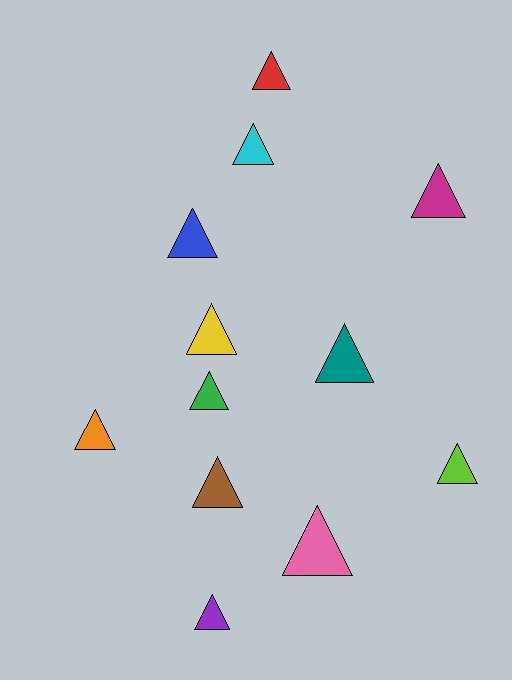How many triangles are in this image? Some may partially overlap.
There are 12 triangles.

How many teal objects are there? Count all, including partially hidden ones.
There is 1 teal object.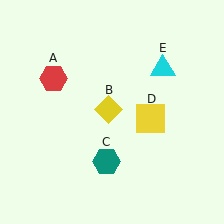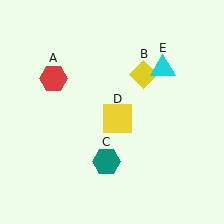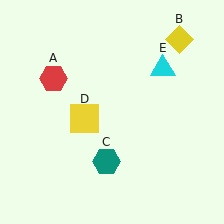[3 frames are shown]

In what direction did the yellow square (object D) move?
The yellow square (object D) moved left.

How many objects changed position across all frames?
2 objects changed position: yellow diamond (object B), yellow square (object D).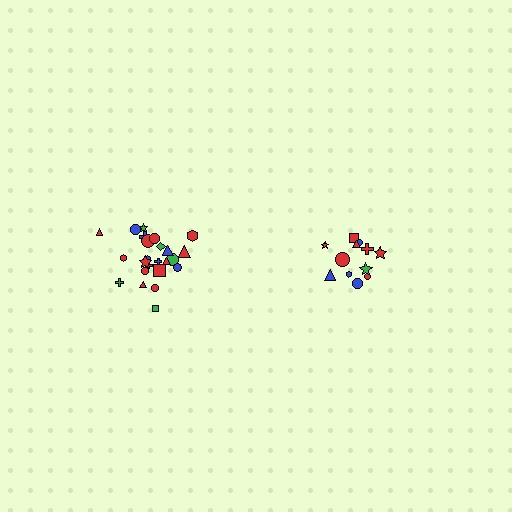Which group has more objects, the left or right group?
The left group.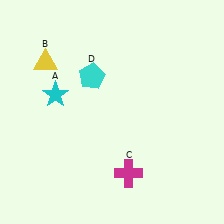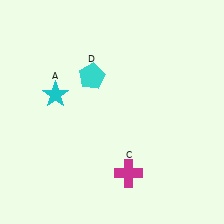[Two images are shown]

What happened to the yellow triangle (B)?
The yellow triangle (B) was removed in Image 2. It was in the top-left area of Image 1.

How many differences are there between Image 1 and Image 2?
There is 1 difference between the two images.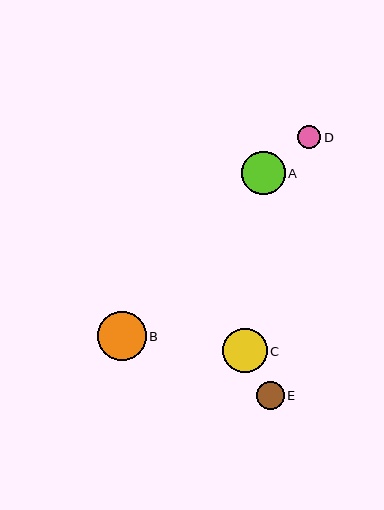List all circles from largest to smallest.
From largest to smallest: B, C, A, E, D.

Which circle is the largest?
Circle B is the largest with a size of approximately 48 pixels.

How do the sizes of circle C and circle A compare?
Circle C and circle A are approximately the same size.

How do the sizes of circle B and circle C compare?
Circle B and circle C are approximately the same size.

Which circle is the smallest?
Circle D is the smallest with a size of approximately 23 pixels.